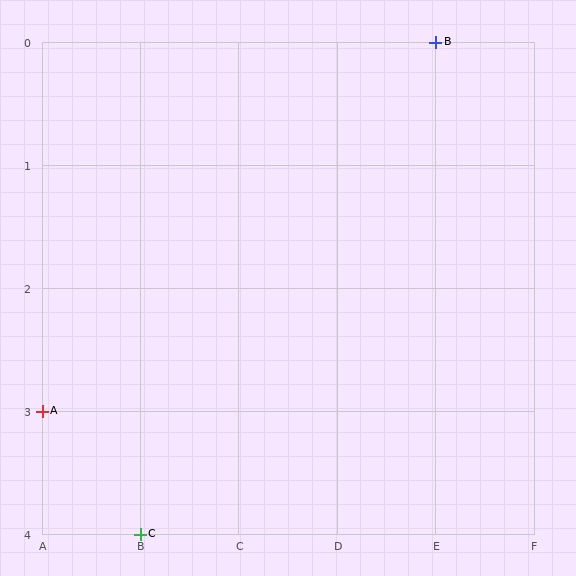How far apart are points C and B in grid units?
Points C and B are 3 columns and 4 rows apart (about 5.0 grid units diagonally).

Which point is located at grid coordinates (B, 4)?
Point C is at (B, 4).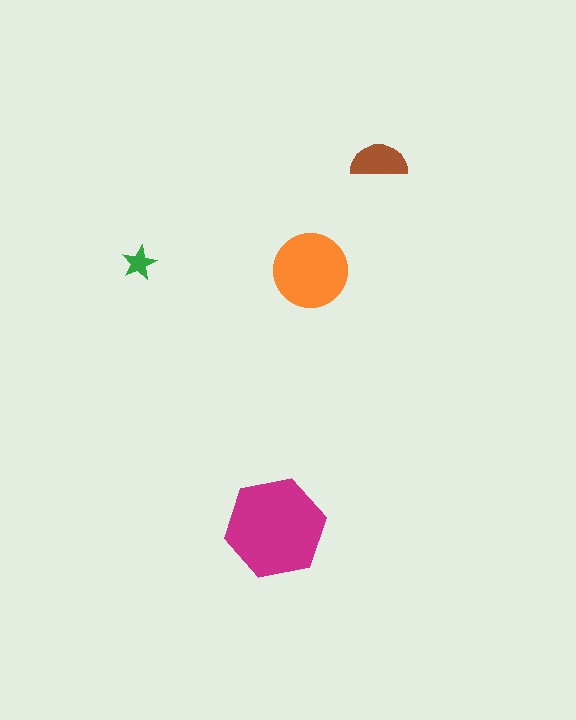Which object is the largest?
The magenta hexagon.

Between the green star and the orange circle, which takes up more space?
The orange circle.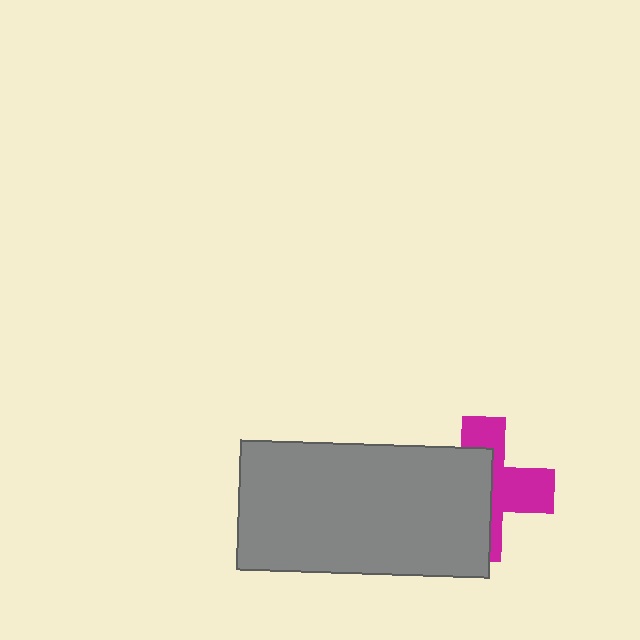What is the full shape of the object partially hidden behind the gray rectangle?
The partially hidden object is a magenta cross.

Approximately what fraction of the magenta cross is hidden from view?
Roughly 55% of the magenta cross is hidden behind the gray rectangle.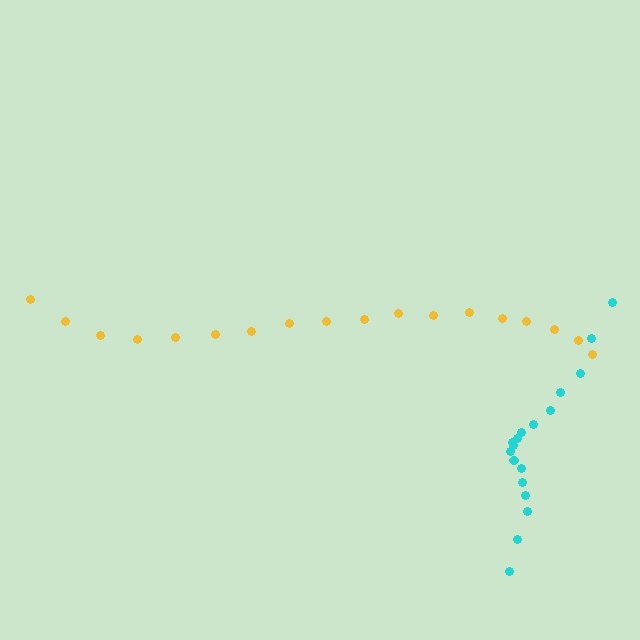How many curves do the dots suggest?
There are 2 distinct paths.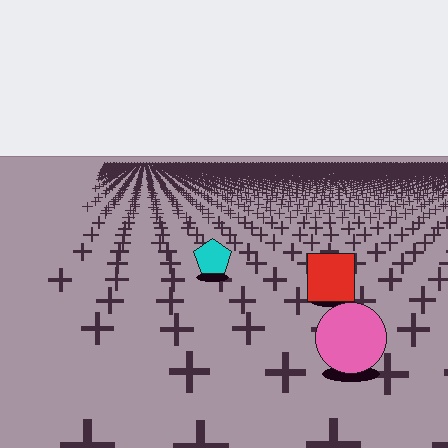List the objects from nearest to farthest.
From nearest to farthest: the pink circle, the red square, the cyan pentagon.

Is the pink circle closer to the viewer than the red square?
Yes. The pink circle is closer — you can tell from the texture gradient: the ground texture is coarser near it.